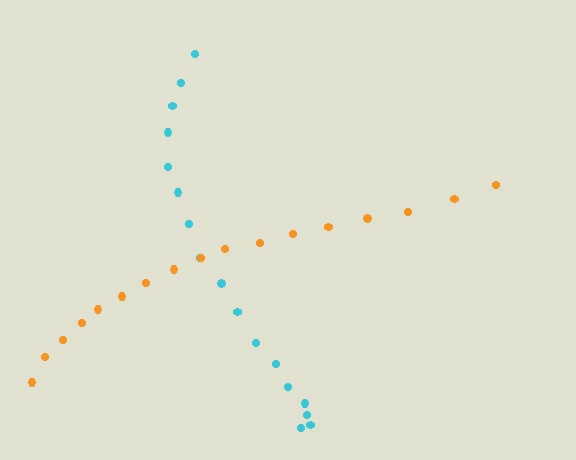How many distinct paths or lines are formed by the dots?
There are 2 distinct paths.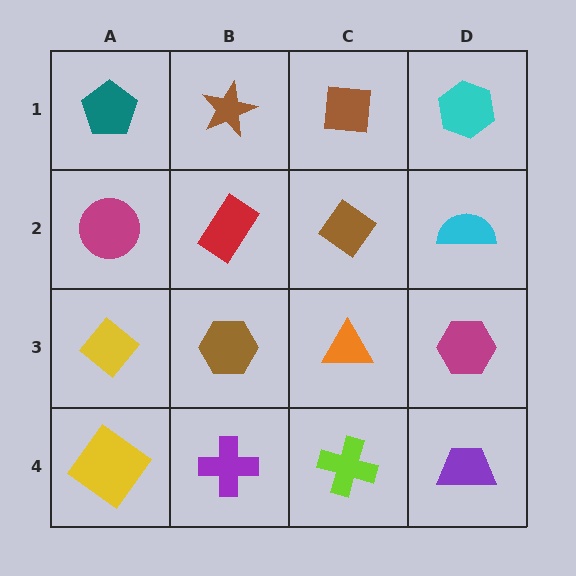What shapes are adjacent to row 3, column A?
A magenta circle (row 2, column A), a yellow diamond (row 4, column A), a brown hexagon (row 3, column B).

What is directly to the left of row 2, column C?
A red rectangle.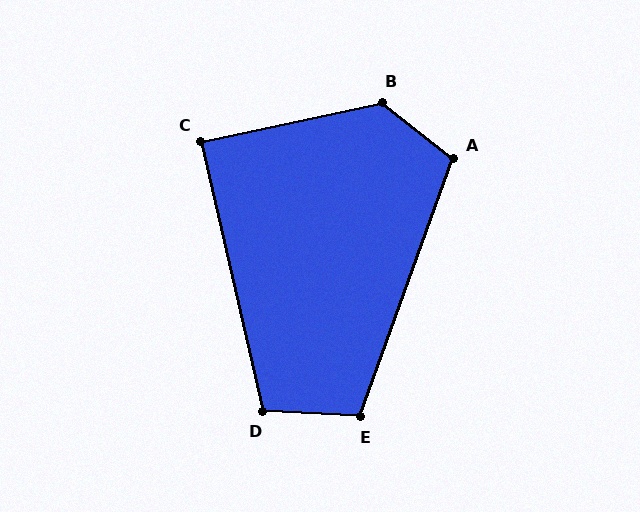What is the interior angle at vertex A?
Approximately 108 degrees (obtuse).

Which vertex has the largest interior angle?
B, at approximately 130 degrees.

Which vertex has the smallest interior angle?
C, at approximately 89 degrees.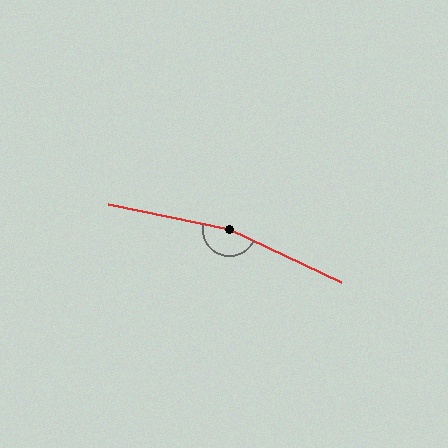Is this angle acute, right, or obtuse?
It is obtuse.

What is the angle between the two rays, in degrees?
Approximately 167 degrees.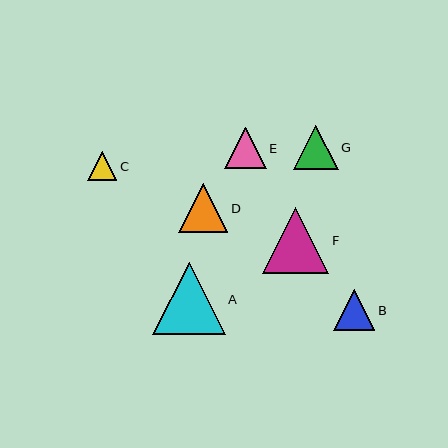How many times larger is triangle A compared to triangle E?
Triangle A is approximately 1.7 times the size of triangle E.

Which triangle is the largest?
Triangle A is the largest with a size of approximately 72 pixels.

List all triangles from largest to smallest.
From largest to smallest: A, F, D, G, E, B, C.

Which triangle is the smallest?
Triangle C is the smallest with a size of approximately 29 pixels.